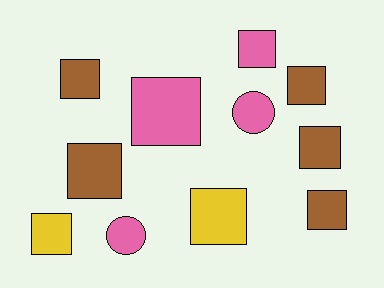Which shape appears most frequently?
Square, with 9 objects.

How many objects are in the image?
There are 11 objects.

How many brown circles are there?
There are no brown circles.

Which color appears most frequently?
Brown, with 5 objects.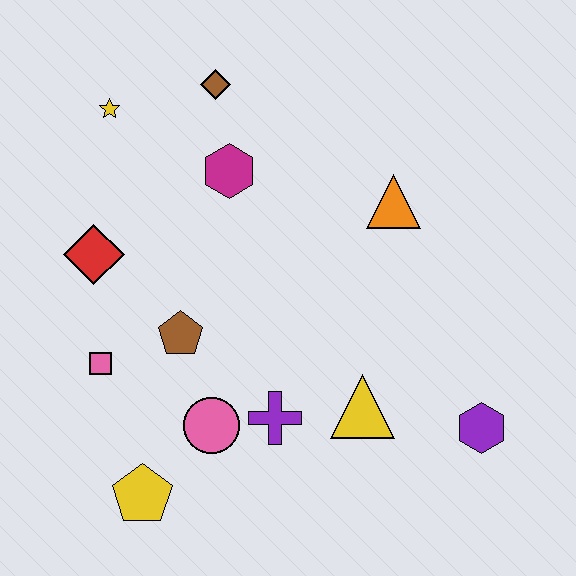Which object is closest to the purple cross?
The pink circle is closest to the purple cross.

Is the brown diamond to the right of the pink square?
Yes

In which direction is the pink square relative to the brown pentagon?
The pink square is to the left of the brown pentagon.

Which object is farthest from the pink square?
The purple hexagon is farthest from the pink square.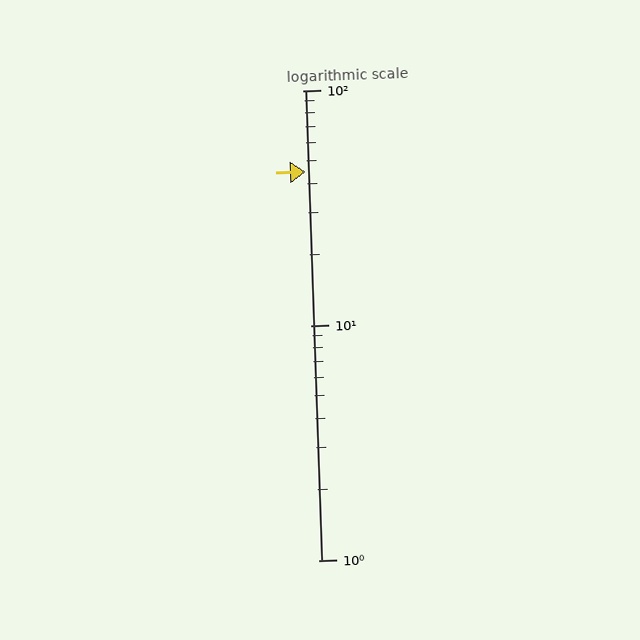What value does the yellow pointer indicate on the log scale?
The pointer indicates approximately 45.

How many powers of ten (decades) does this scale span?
The scale spans 2 decades, from 1 to 100.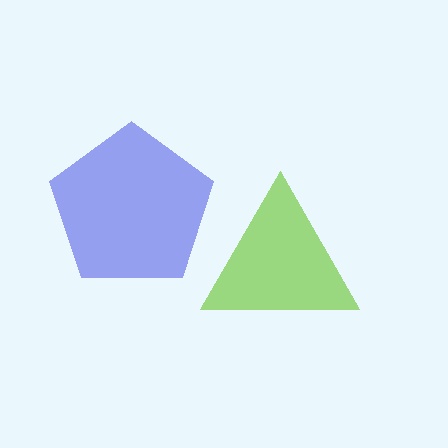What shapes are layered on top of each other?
The layered shapes are: a lime triangle, a blue pentagon.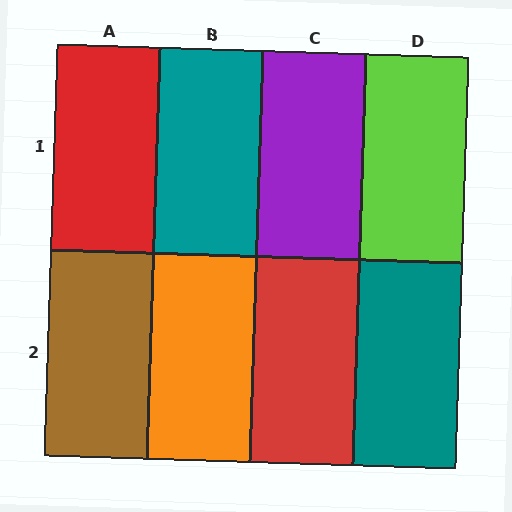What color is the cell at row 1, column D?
Lime.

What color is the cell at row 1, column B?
Teal.